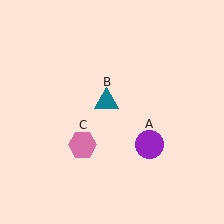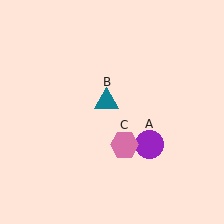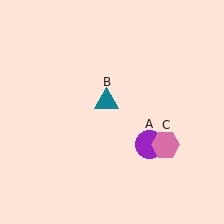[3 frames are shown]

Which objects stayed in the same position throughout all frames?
Purple circle (object A) and teal triangle (object B) remained stationary.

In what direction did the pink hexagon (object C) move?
The pink hexagon (object C) moved right.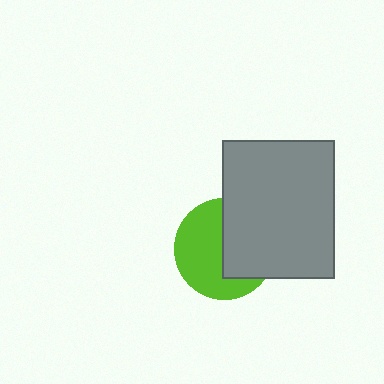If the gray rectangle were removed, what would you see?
You would see the complete lime circle.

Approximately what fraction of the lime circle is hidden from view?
Roughly 46% of the lime circle is hidden behind the gray rectangle.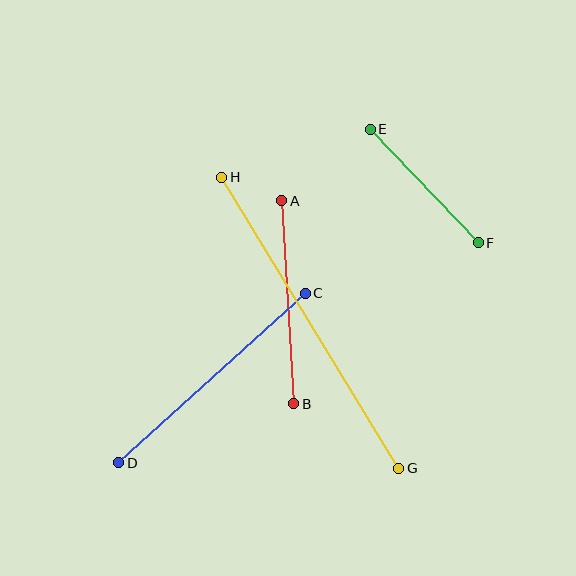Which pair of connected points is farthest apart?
Points G and H are farthest apart.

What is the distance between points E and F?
The distance is approximately 156 pixels.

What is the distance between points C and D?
The distance is approximately 252 pixels.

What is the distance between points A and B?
The distance is approximately 204 pixels.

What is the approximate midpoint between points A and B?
The midpoint is at approximately (288, 302) pixels.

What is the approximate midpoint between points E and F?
The midpoint is at approximately (424, 186) pixels.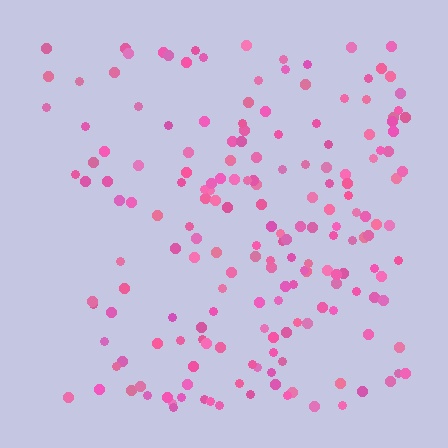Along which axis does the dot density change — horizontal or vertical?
Horizontal.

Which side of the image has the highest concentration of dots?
The right.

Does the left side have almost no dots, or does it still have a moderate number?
Still a moderate number, just noticeably fewer than the right.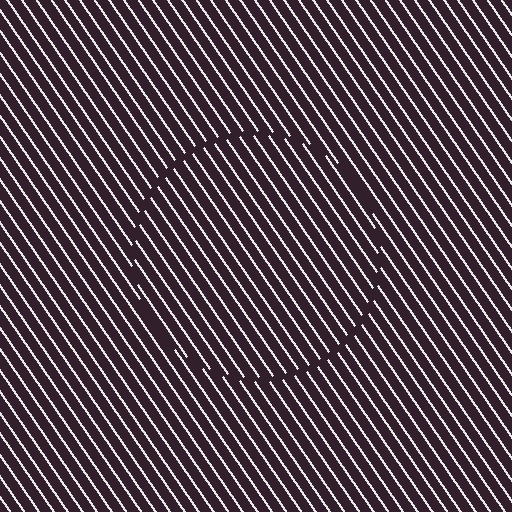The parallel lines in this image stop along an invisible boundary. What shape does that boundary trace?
An illusory circle. The interior of the shape contains the same grating, shifted by half a period — the contour is defined by the phase discontinuity where line-ends from the inner and outer gratings abut.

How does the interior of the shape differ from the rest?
The interior of the shape contains the same grating, shifted by half a period — the contour is defined by the phase discontinuity where line-ends from the inner and outer gratings abut.